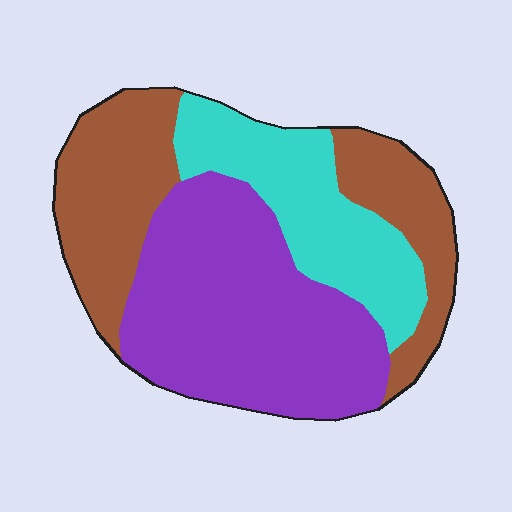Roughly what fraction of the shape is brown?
Brown takes up between a quarter and a half of the shape.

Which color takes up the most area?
Purple, at roughly 45%.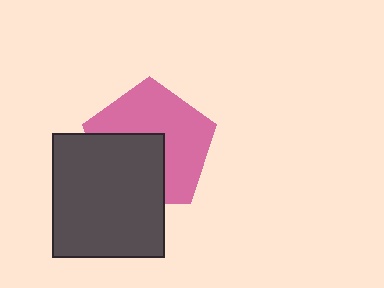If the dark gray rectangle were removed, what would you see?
You would see the complete pink pentagon.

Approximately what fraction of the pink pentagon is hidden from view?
Roughly 41% of the pink pentagon is hidden behind the dark gray rectangle.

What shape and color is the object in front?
The object in front is a dark gray rectangle.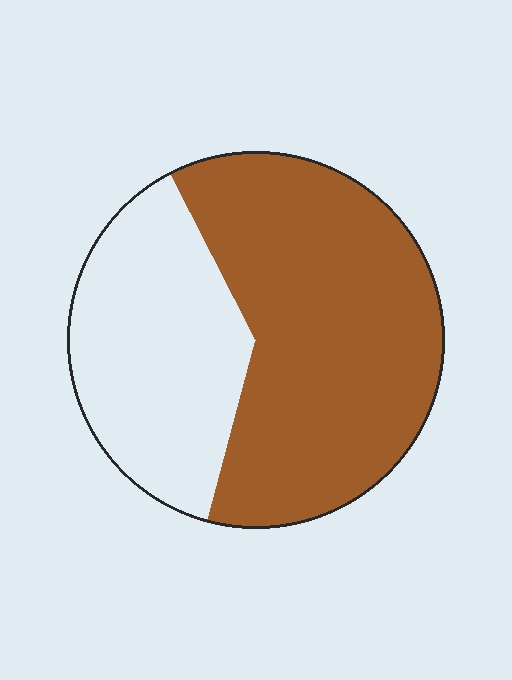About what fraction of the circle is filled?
About five eighths (5/8).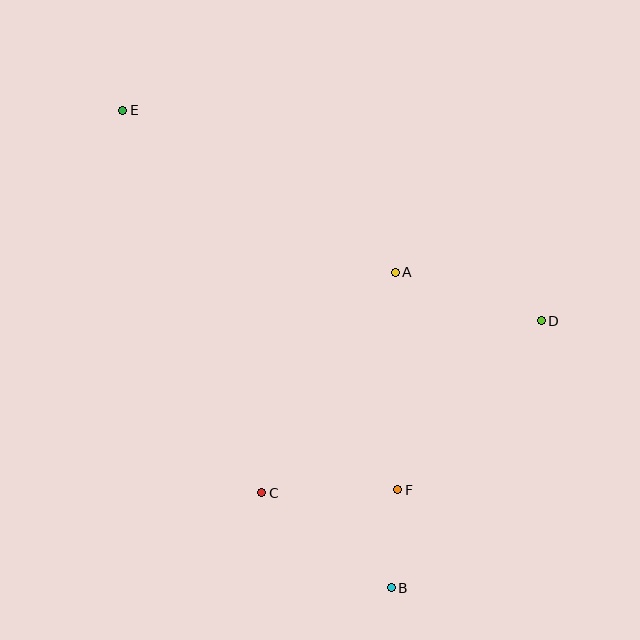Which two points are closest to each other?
Points B and F are closest to each other.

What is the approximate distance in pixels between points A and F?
The distance between A and F is approximately 217 pixels.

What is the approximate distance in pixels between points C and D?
The distance between C and D is approximately 328 pixels.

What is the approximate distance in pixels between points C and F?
The distance between C and F is approximately 136 pixels.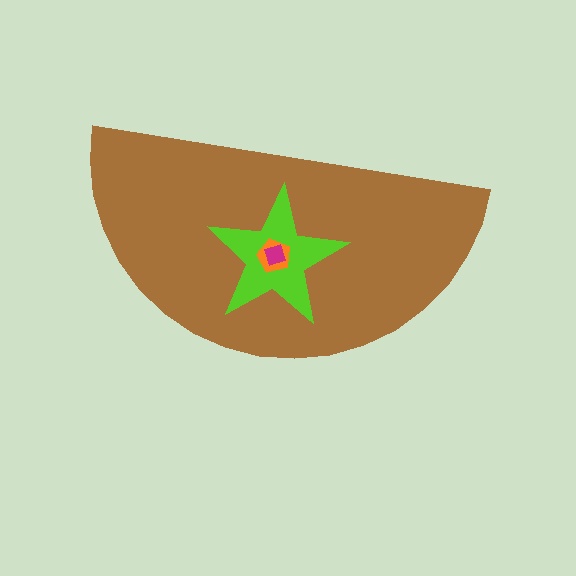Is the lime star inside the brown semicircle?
Yes.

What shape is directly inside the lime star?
The orange pentagon.